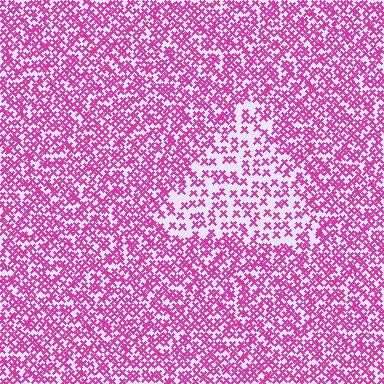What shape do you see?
I see a triangle.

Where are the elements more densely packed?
The elements are more densely packed outside the triangle boundary.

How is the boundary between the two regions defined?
The boundary is defined by a change in element density (approximately 2.0x ratio). All elements are the same color, size, and shape.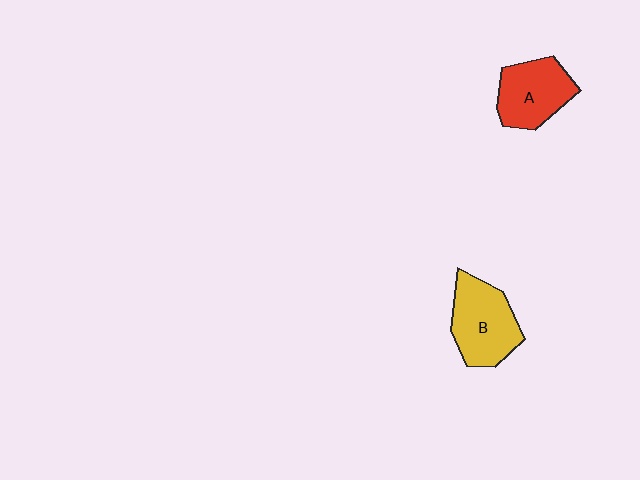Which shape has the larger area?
Shape B (yellow).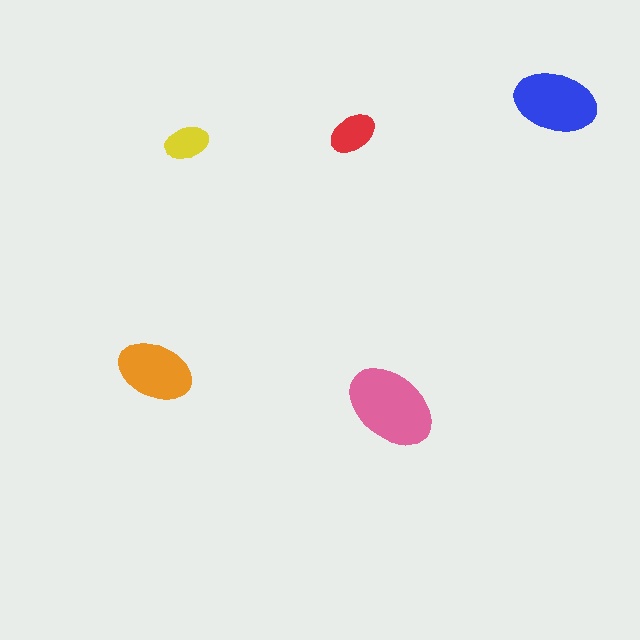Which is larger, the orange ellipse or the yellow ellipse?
The orange one.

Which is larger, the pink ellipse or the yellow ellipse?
The pink one.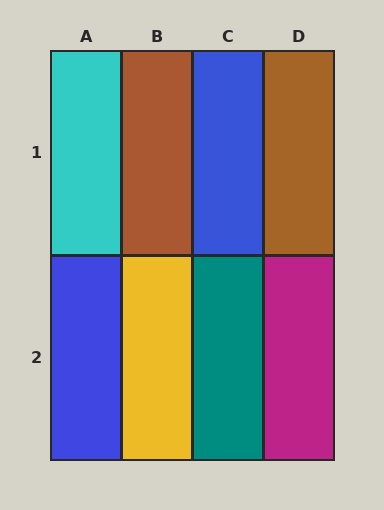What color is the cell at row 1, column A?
Cyan.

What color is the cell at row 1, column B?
Brown.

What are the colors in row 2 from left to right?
Blue, yellow, teal, magenta.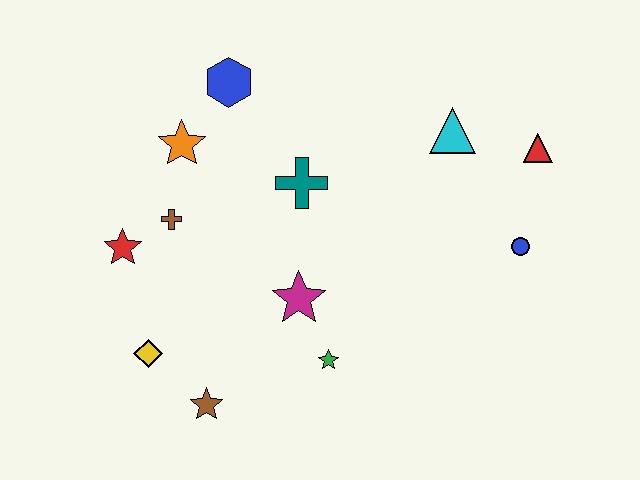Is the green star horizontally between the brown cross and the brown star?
No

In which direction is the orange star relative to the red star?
The orange star is above the red star.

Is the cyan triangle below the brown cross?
No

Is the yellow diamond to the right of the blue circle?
No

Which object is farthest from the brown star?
The red triangle is farthest from the brown star.